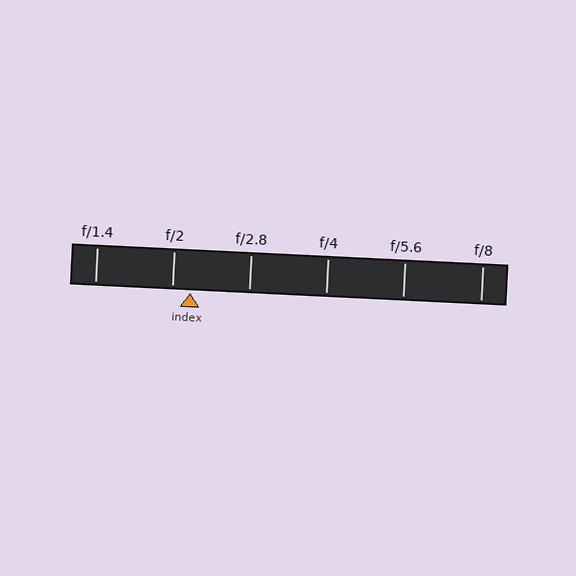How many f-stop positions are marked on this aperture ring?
There are 6 f-stop positions marked.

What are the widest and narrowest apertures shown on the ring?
The widest aperture shown is f/1.4 and the narrowest is f/8.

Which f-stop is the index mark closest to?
The index mark is closest to f/2.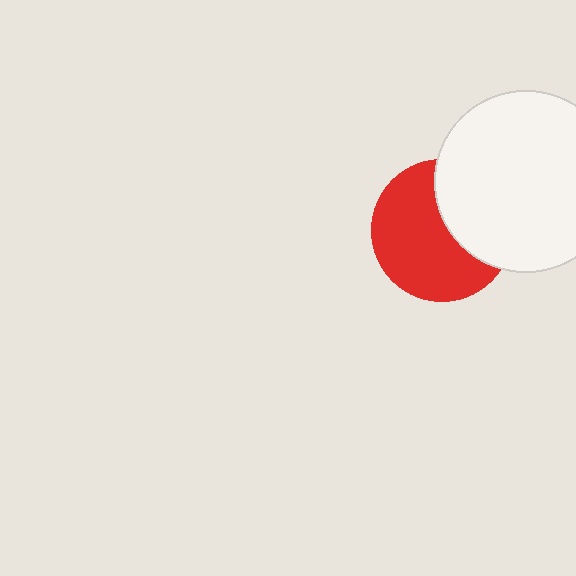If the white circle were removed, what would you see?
You would see the complete red circle.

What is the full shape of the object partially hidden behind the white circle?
The partially hidden object is a red circle.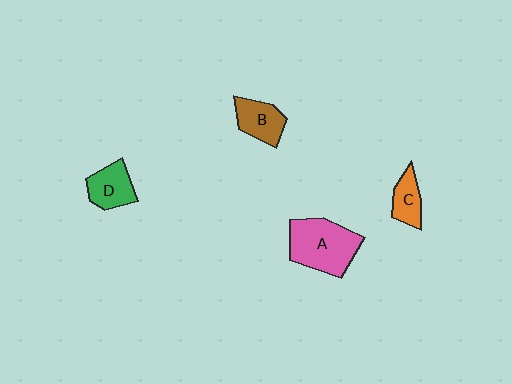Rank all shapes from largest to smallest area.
From largest to smallest: A (pink), D (green), B (brown), C (orange).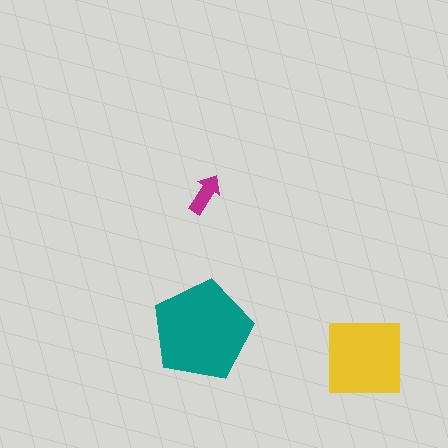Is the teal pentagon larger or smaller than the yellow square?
Larger.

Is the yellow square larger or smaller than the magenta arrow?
Larger.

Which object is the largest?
The teal pentagon.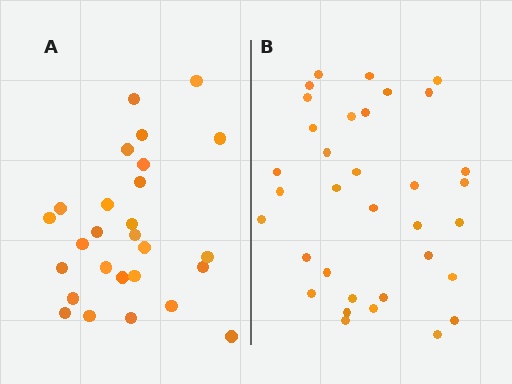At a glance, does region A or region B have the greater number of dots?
Region B (the right region) has more dots.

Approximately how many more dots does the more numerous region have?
Region B has roughly 8 or so more dots than region A.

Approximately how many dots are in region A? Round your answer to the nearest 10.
About 30 dots. (The exact count is 27, which rounds to 30.)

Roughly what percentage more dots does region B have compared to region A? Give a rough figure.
About 25% more.